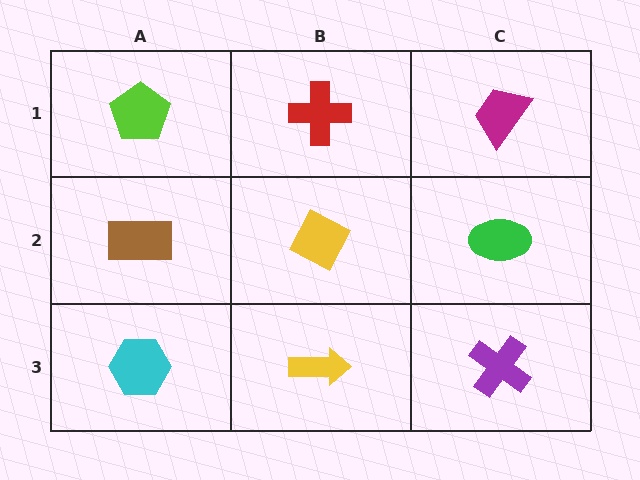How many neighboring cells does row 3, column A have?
2.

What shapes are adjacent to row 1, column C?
A green ellipse (row 2, column C), a red cross (row 1, column B).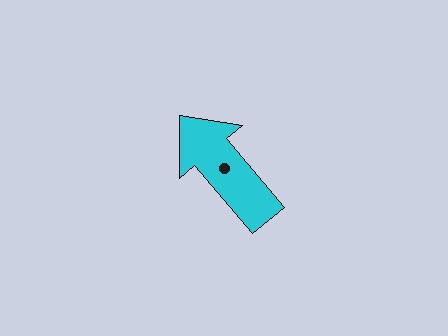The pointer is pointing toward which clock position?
Roughly 11 o'clock.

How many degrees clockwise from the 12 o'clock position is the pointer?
Approximately 320 degrees.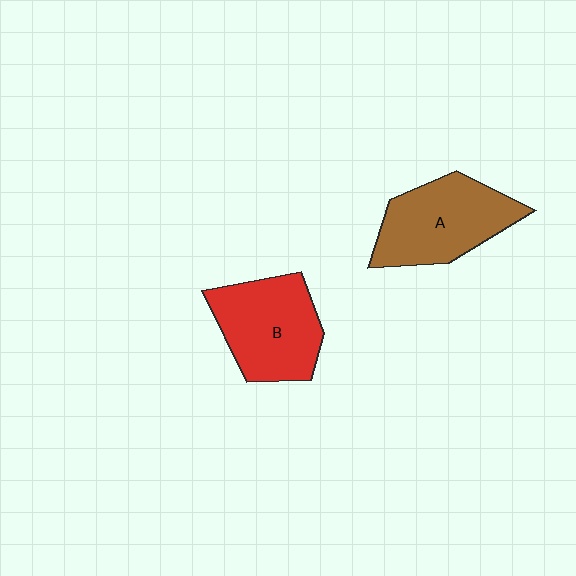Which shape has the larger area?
Shape A (brown).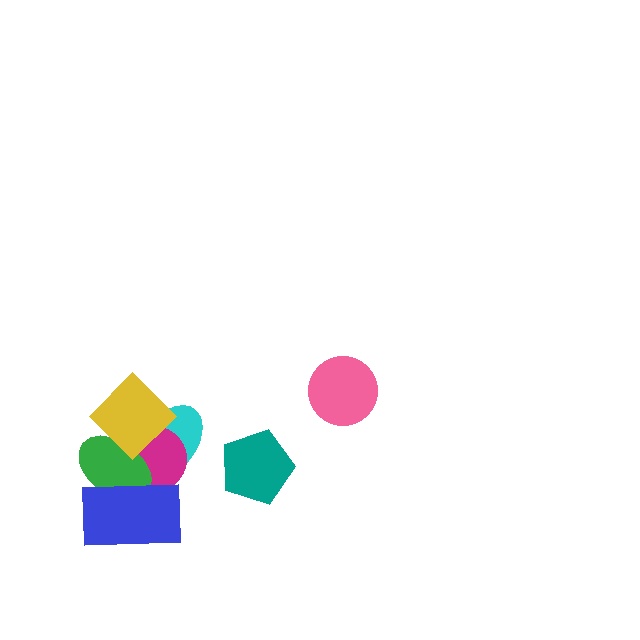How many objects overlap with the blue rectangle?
2 objects overlap with the blue rectangle.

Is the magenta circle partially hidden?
Yes, it is partially covered by another shape.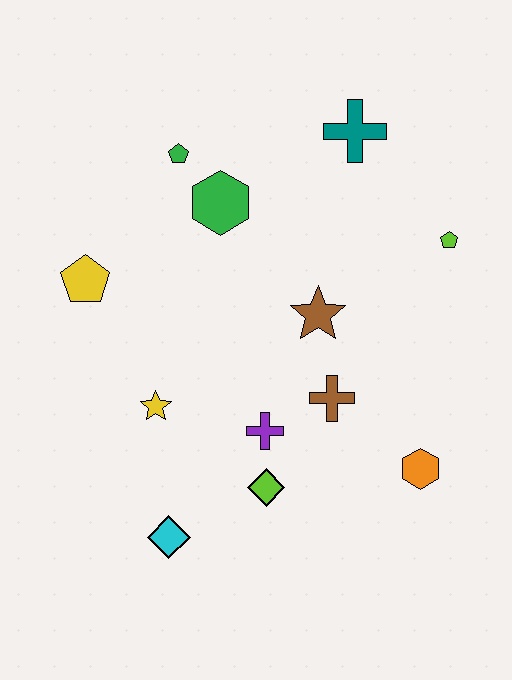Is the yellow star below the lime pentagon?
Yes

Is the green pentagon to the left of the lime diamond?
Yes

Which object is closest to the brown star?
The brown cross is closest to the brown star.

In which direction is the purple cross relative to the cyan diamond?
The purple cross is above the cyan diamond.